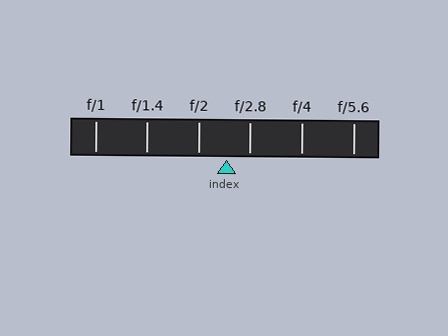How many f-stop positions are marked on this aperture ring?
There are 6 f-stop positions marked.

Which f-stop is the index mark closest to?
The index mark is closest to f/2.8.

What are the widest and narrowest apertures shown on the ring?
The widest aperture shown is f/1 and the narrowest is f/5.6.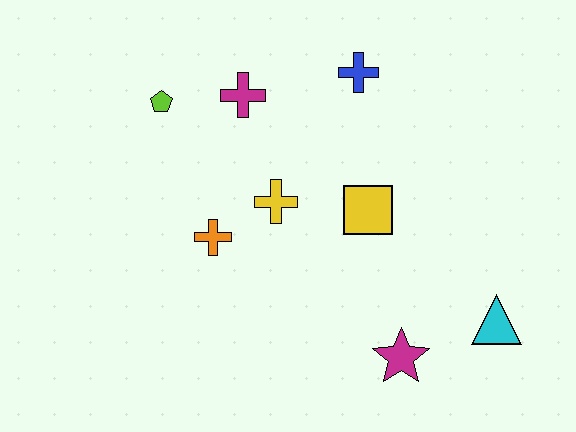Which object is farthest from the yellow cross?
The cyan triangle is farthest from the yellow cross.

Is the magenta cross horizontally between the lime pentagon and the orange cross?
No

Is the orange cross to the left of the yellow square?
Yes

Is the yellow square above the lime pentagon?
No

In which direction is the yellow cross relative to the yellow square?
The yellow cross is to the left of the yellow square.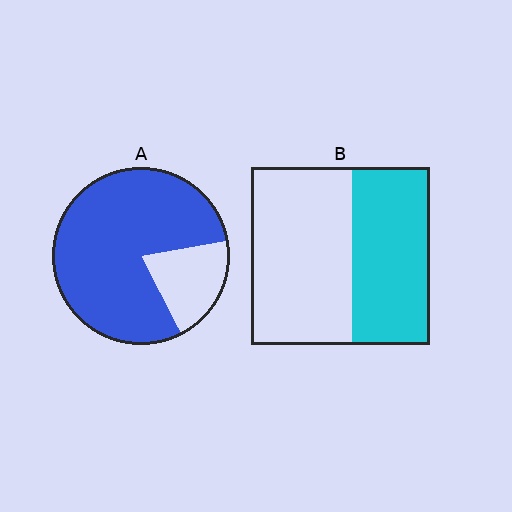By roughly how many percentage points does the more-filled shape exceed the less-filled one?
By roughly 35 percentage points (A over B).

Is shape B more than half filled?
No.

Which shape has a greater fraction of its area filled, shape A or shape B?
Shape A.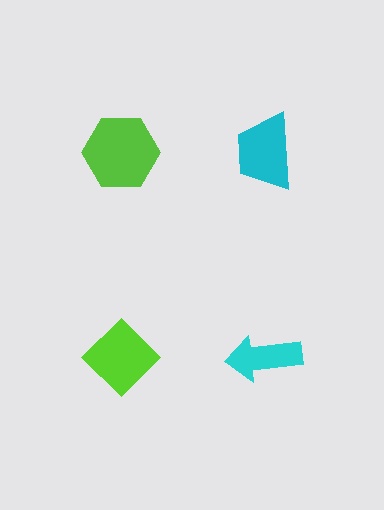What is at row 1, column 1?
A lime hexagon.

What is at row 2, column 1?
A lime diamond.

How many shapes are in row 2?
2 shapes.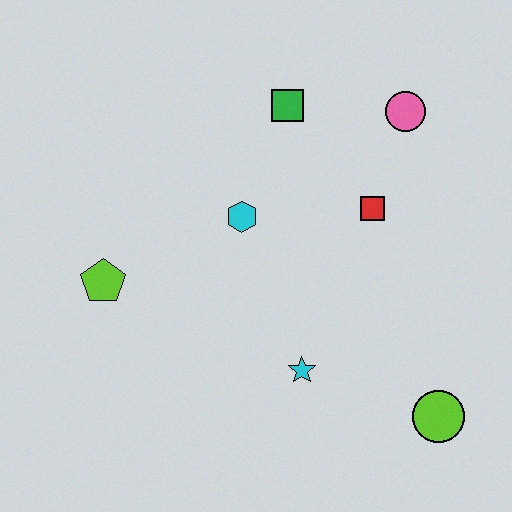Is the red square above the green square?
No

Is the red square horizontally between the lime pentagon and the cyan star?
No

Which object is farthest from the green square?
The lime circle is farthest from the green square.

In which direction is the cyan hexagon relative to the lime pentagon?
The cyan hexagon is to the right of the lime pentagon.